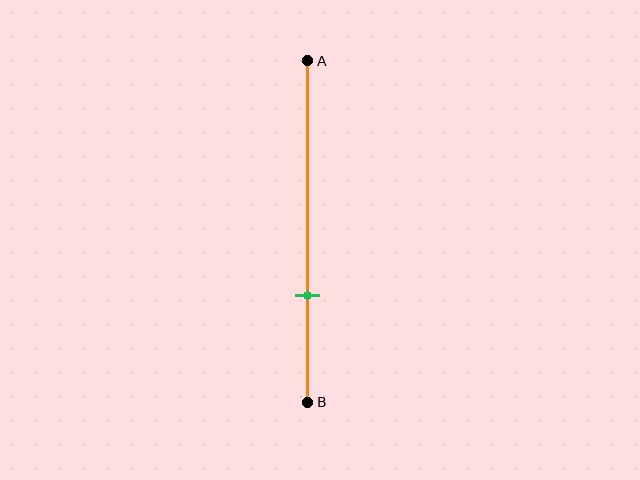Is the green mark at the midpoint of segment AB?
No, the mark is at about 70% from A, not at the 50% midpoint.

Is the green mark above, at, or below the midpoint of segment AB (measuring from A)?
The green mark is below the midpoint of segment AB.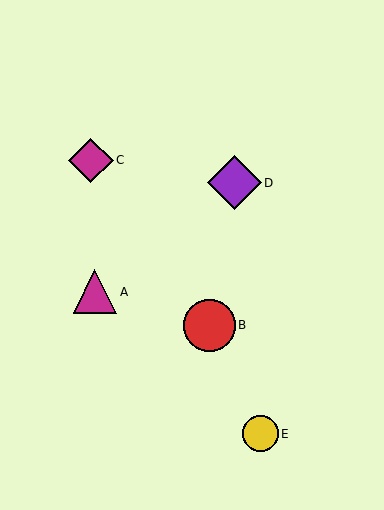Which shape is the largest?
The purple diamond (labeled D) is the largest.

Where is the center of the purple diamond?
The center of the purple diamond is at (235, 183).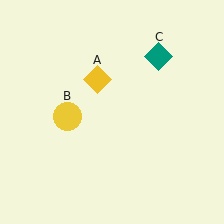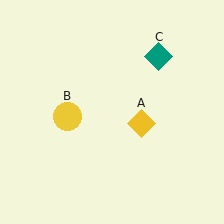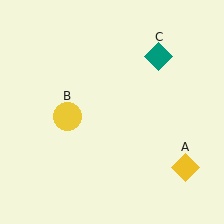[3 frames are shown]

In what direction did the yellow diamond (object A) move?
The yellow diamond (object A) moved down and to the right.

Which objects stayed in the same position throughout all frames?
Yellow circle (object B) and teal diamond (object C) remained stationary.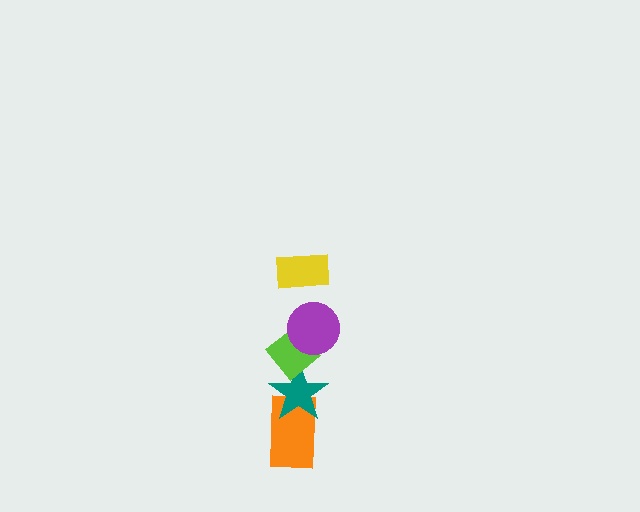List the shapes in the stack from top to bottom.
From top to bottom: the yellow rectangle, the purple circle, the lime diamond, the teal star, the orange rectangle.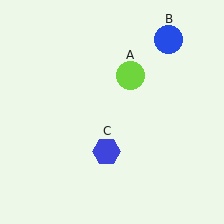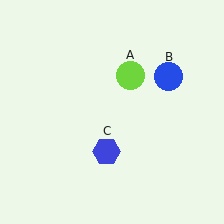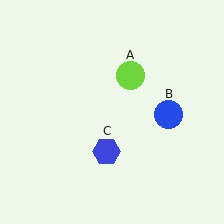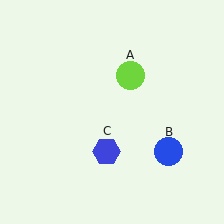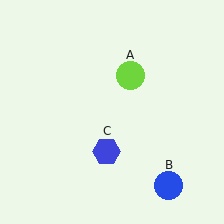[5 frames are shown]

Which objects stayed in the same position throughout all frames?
Lime circle (object A) and blue hexagon (object C) remained stationary.